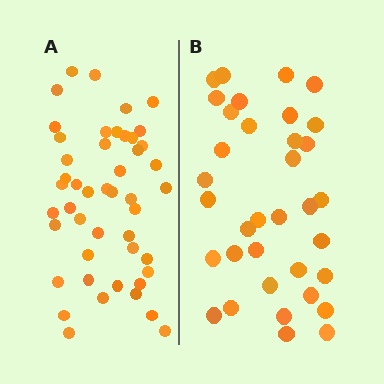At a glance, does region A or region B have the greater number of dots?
Region A (the left region) has more dots.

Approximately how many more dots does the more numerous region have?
Region A has roughly 12 or so more dots than region B.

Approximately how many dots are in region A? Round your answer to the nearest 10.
About 50 dots. (The exact count is 47, which rounds to 50.)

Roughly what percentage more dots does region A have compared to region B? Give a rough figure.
About 35% more.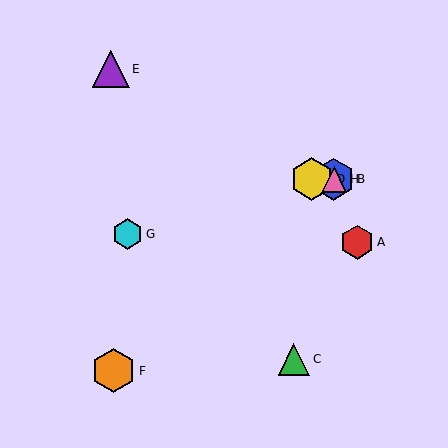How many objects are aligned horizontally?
3 objects (B, D, H) are aligned horizontally.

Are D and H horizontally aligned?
Yes, both are at y≈179.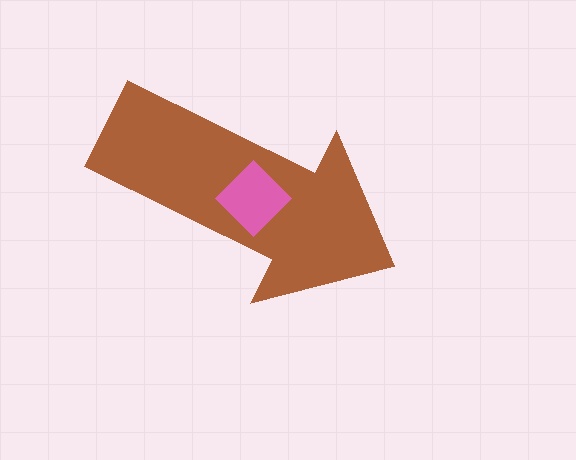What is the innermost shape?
The pink diamond.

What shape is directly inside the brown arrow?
The pink diamond.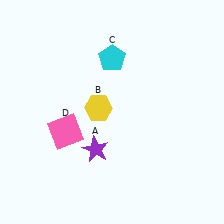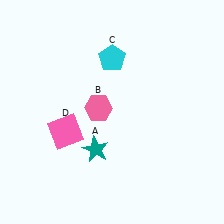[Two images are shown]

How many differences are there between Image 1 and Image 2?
There are 2 differences between the two images.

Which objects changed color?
A changed from purple to teal. B changed from yellow to pink.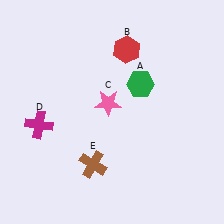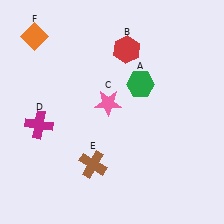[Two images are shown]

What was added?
An orange diamond (F) was added in Image 2.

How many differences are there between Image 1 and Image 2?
There is 1 difference between the two images.